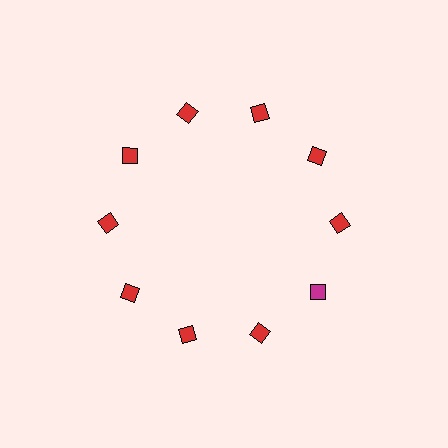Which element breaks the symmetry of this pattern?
The magenta diamond at roughly the 4 o'clock position breaks the symmetry. All other shapes are red diamonds.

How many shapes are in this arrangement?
There are 10 shapes arranged in a ring pattern.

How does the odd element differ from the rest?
It has a different color: magenta instead of red.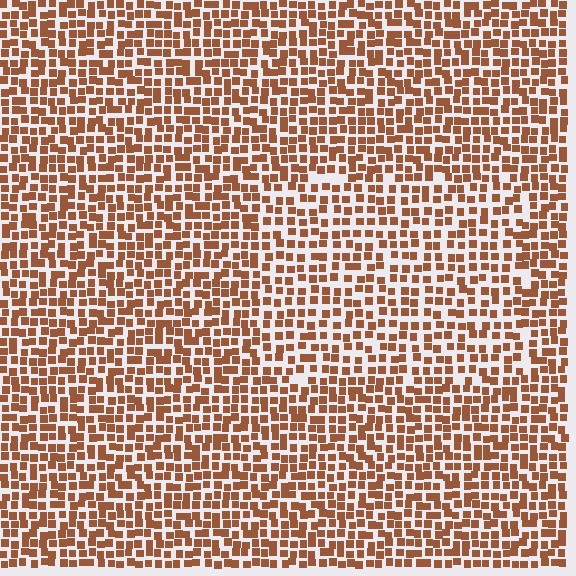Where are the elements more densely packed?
The elements are more densely packed outside the rectangle boundary.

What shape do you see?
I see a rectangle.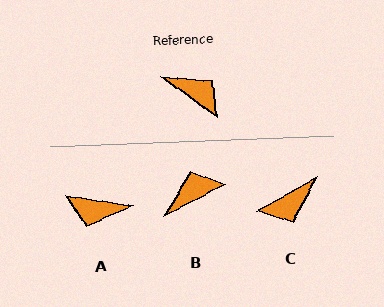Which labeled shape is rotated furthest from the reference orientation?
A, about 153 degrees away.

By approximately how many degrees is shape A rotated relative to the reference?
Approximately 153 degrees clockwise.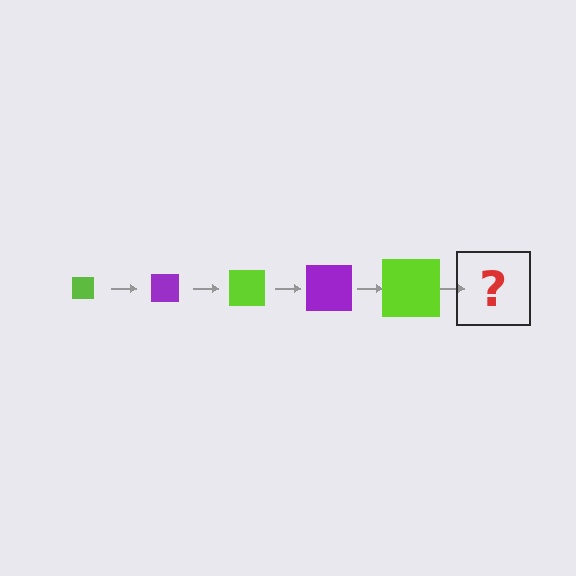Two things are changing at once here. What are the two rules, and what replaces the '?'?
The two rules are that the square grows larger each step and the color cycles through lime and purple. The '?' should be a purple square, larger than the previous one.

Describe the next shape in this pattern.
It should be a purple square, larger than the previous one.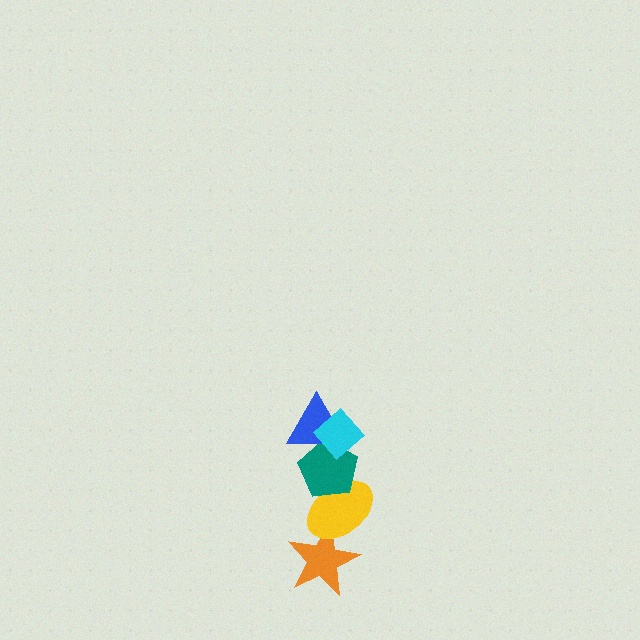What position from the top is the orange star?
The orange star is 5th from the top.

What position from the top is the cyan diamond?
The cyan diamond is 1st from the top.